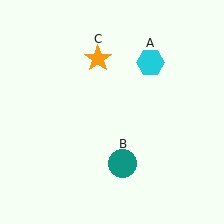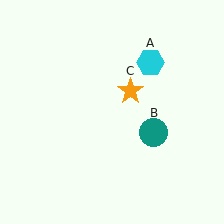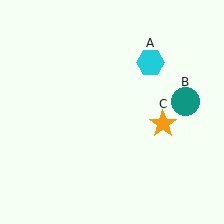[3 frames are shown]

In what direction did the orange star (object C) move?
The orange star (object C) moved down and to the right.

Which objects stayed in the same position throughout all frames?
Cyan hexagon (object A) remained stationary.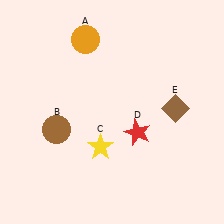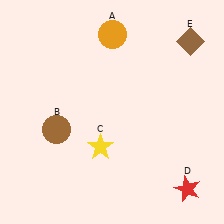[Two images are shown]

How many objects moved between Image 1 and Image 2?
3 objects moved between the two images.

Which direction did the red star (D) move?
The red star (D) moved down.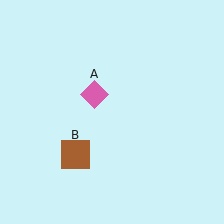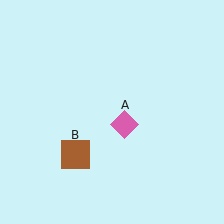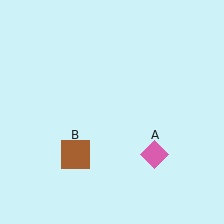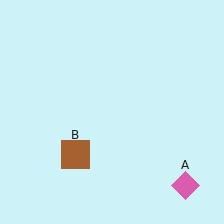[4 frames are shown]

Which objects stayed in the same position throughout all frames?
Brown square (object B) remained stationary.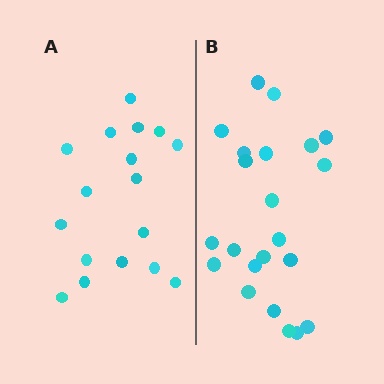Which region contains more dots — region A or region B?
Region B (the right region) has more dots.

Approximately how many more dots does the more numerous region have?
Region B has about 5 more dots than region A.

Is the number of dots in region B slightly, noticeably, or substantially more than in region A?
Region B has noticeably more, but not dramatically so. The ratio is roughly 1.3 to 1.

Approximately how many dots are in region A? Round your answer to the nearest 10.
About 20 dots. (The exact count is 17, which rounds to 20.)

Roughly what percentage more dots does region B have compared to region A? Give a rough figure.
About 30% more.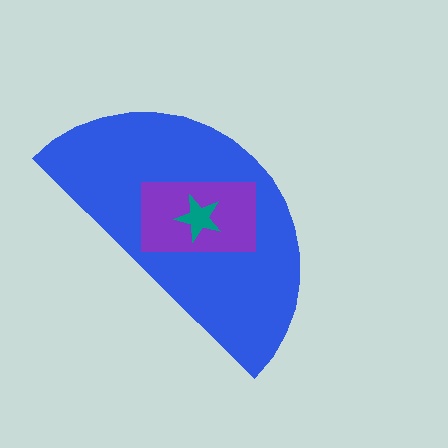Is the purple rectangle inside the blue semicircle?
Yes.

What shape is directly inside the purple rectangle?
The teal star.